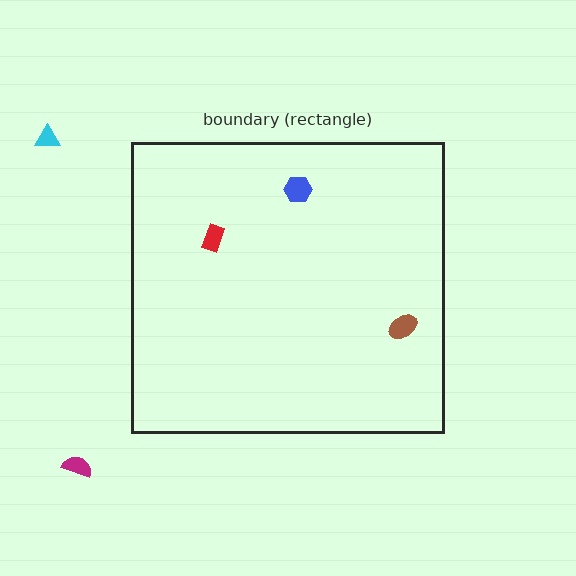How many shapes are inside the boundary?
3 inside, 2 outside.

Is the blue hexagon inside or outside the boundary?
Inside.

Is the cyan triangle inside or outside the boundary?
Outside.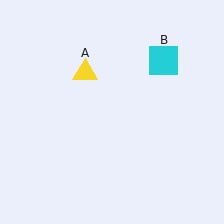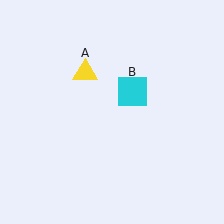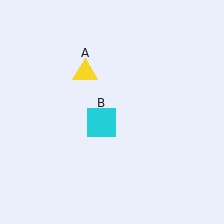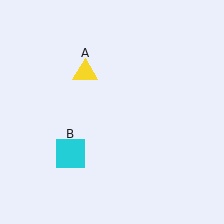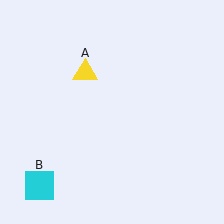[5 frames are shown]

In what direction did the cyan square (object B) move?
The cyan square (object B) moved down and to the left.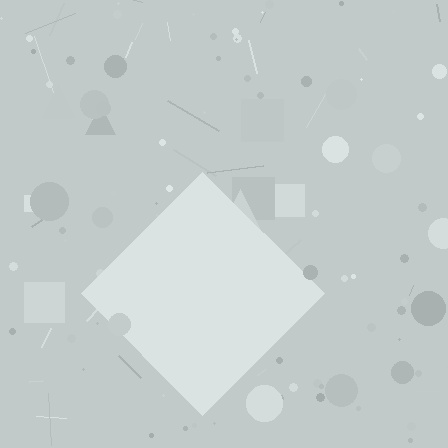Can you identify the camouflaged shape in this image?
The camouflaged shape is a diamond.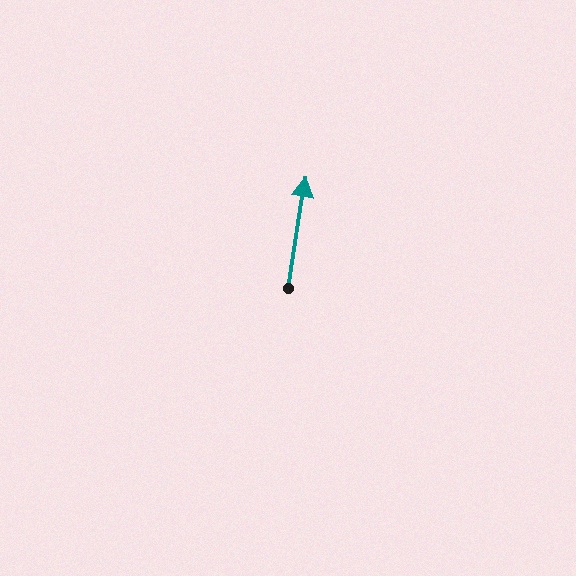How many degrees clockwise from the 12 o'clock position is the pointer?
Approximately 9 degrees.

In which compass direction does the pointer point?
North.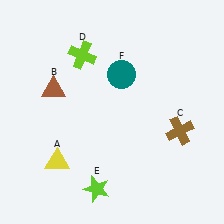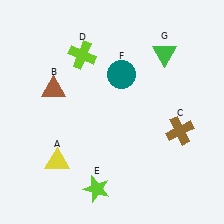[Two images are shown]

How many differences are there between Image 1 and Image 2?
There is 1 difference between the two images.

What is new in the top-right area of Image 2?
A green triangle (G) was added in the top-right area of Image 2.